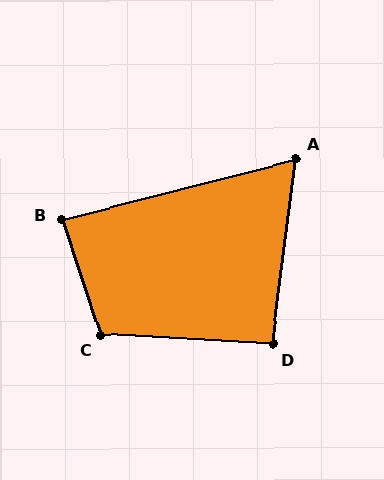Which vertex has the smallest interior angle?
A, at approximately 68 degrees.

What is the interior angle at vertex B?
Approximately 86 degrees (approximately right).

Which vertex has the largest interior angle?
C, at approximately 112 degrees.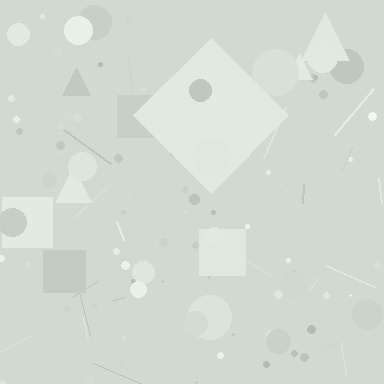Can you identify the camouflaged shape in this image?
The camouflaged shape is a diamond.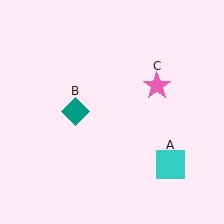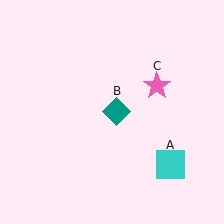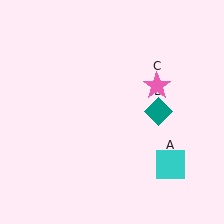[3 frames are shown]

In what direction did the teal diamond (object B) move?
The teal diamond (object B) moved right.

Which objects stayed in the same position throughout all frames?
Cyan square (object A) and pink star (object C) remained stationary.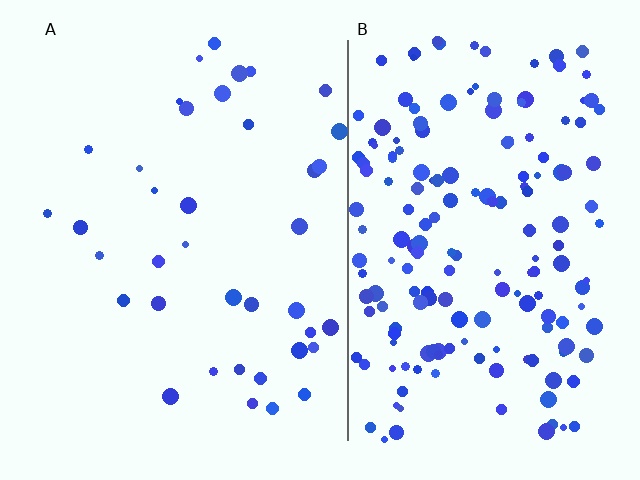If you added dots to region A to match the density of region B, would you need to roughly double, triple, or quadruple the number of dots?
Approximately quadruple.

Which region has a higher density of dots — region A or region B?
B (the right).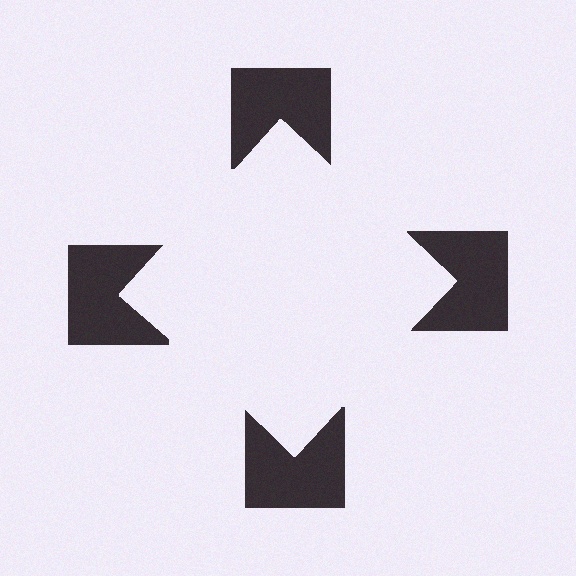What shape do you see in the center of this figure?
An illusory square — its edges are inferred from the aligned wedge cuts in the notched squares, not physically drawn.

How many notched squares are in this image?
There are 4 — one at each vertex of the illusory square.